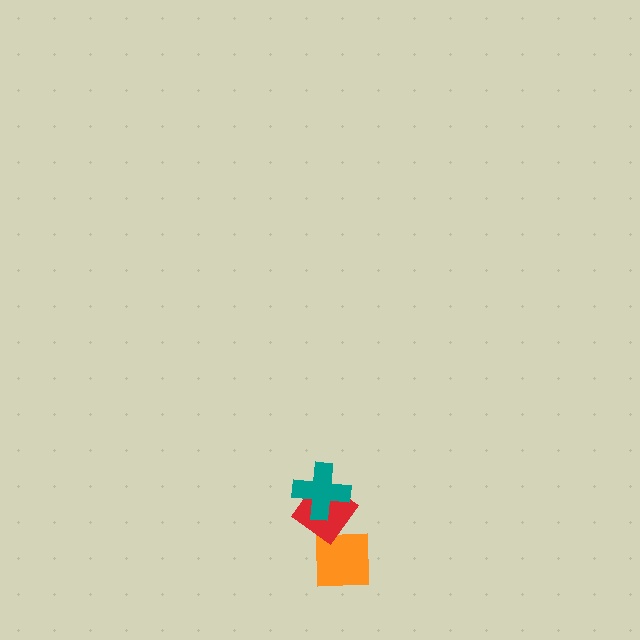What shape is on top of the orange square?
The red diamond is on top of the orange square.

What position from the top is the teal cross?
The teal cross is 1st from the top.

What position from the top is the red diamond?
The red diamond is 2nd from the top.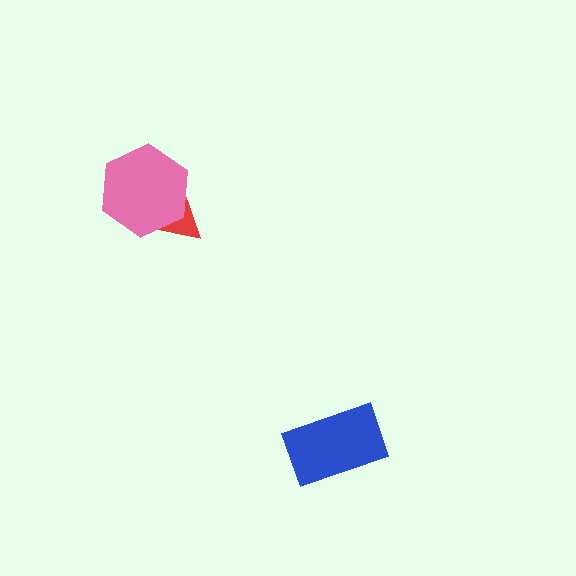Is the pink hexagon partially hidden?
No, no other shape covers it.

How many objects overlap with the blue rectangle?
0 objects overlap with the blue rectangle.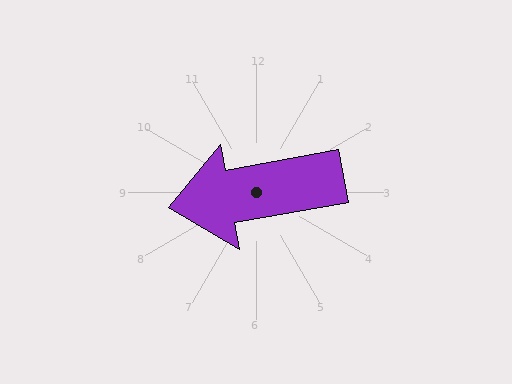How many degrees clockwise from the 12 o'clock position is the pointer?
Approximately 260 degrees.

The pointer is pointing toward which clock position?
Roughly 9 o'clock.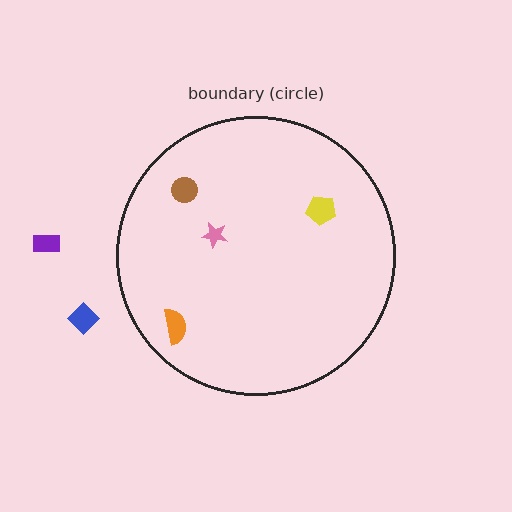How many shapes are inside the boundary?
4 inside, 2 outside.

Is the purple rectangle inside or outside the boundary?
Outside.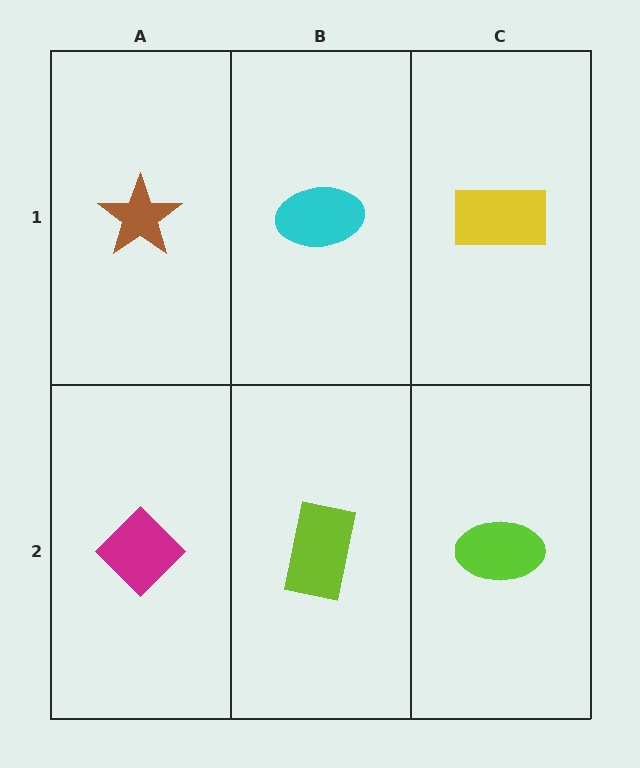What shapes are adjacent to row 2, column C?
A yellow rectangle (row 1, column C), a lime rectangle (row 2, column B).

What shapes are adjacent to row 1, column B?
A lime rectangle (row 2, column B), a brown star (row 1, column A), a yellow rectangle (row 1, column C).